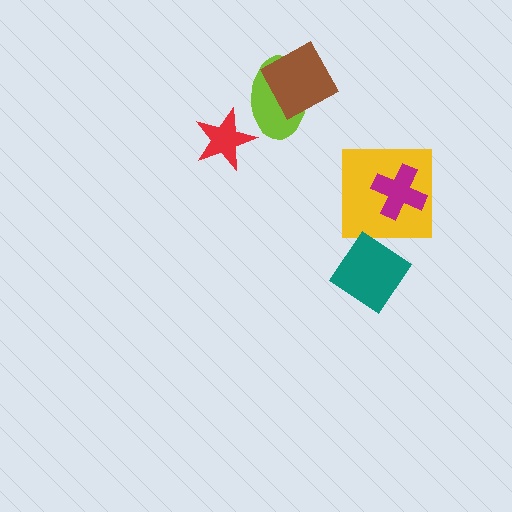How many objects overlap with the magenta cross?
1 object overlaps with the magenta cross.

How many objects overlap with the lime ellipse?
1 object overlaps with the lime ellipse.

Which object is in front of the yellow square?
The magenta cross is in front of the yellow square.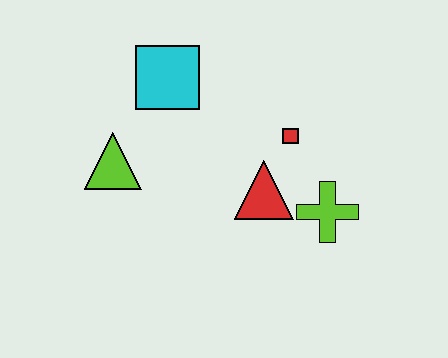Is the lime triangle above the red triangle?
Yes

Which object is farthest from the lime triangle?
The lime cross is farthest from the lime triangle.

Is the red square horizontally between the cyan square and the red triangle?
No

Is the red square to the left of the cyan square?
No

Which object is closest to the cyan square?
The lime triangle is closest to the cyan square.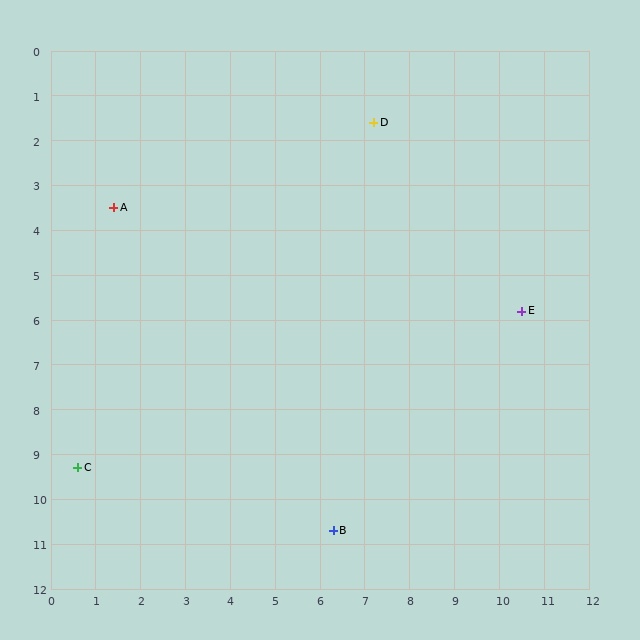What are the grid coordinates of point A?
Point A is at approximately (1.4, 3.5).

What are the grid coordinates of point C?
Point C is at approximately (0.6, 9.3).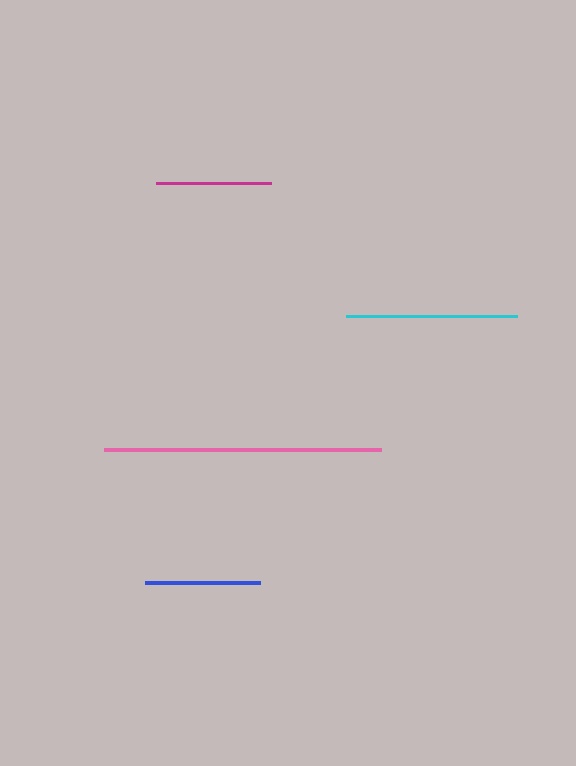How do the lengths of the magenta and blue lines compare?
The magenta and blue lines are approximately the same length.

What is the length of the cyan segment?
The cyan segment is approximately 171 pixels long.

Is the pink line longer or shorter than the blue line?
The pink line is longer than the blue line.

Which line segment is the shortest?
The blue line is the shortest at approximately 114 pixels.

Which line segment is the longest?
The pink line is the longest at approximately 277 pixels.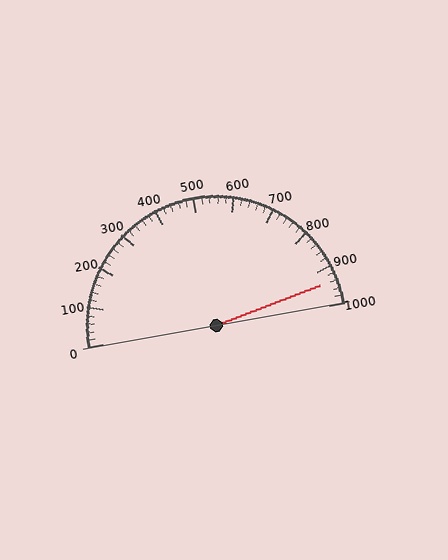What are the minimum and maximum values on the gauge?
The gauge ranges from 0 to 1000.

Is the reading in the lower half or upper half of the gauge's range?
The reading is in the upper half of the range (0 to 1000).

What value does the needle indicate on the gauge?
The needle indicates approximately 940.